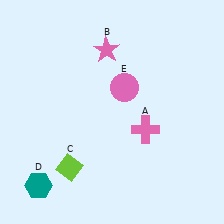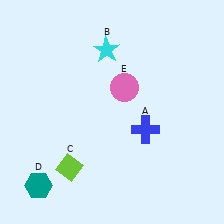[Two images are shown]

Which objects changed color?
A changed from pink to blue. B changed from pink to cyan.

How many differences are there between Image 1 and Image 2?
There are 2 differences between the two images.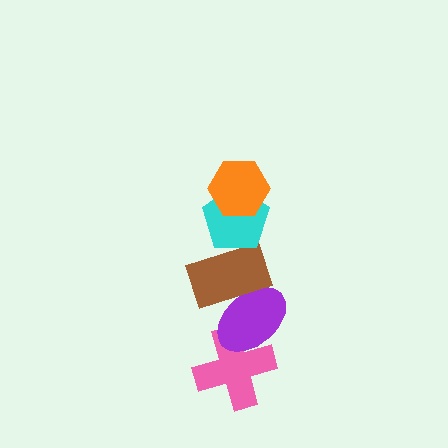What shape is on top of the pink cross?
The purple ellipse is on top of the pink cross.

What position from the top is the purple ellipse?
The purple ellipse is 4th from the top.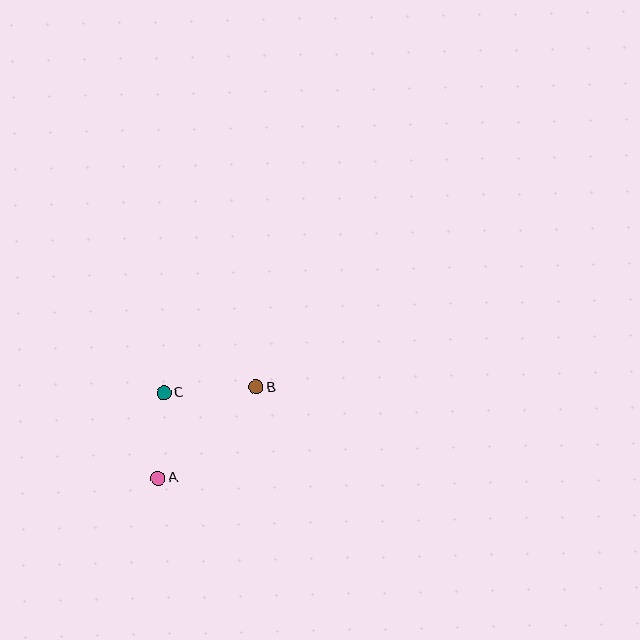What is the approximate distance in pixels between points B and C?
The distance between B and C is approximately 93 pixels.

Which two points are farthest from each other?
Points A and B are farthest from each other.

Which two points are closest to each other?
Points A and C are closest to each other.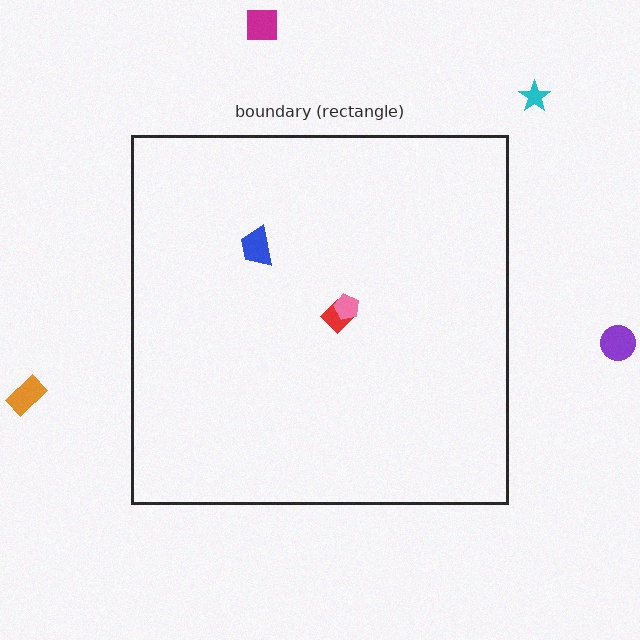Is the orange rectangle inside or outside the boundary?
Outside.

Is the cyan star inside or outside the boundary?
Outside.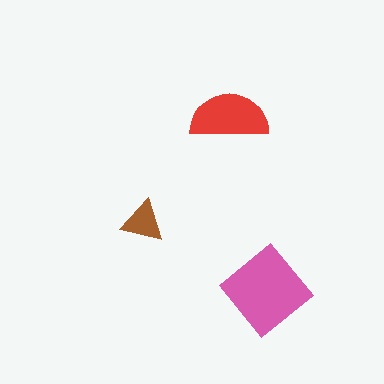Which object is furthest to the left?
The brown triangle is leftmost.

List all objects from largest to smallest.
The pink diamond, the red semicircle, the brown triangle.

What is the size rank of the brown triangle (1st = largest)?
3rd.